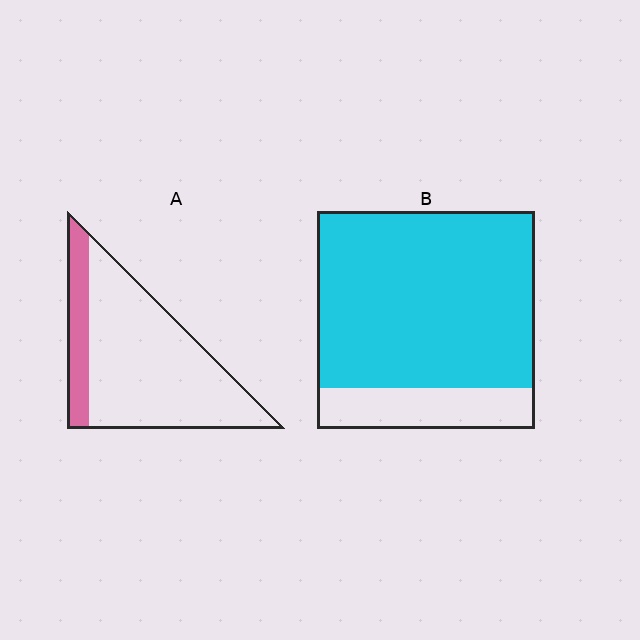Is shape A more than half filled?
No.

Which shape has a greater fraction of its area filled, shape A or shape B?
Shape B.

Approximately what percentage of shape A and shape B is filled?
A is approximately 20% and B is approximately 80%.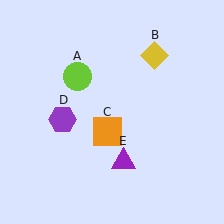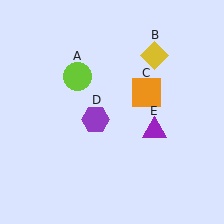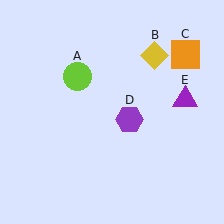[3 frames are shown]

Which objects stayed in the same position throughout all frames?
Lime circle (object A) and yellow diamond (object B) remained stationary.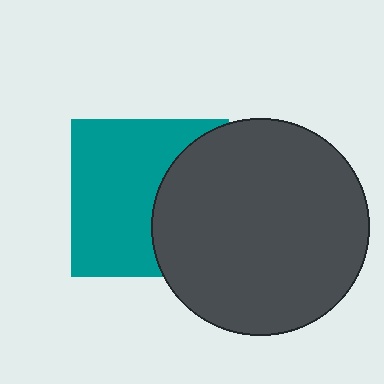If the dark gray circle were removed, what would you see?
You would see the complete teal square.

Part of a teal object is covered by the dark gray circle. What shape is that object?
It is a square.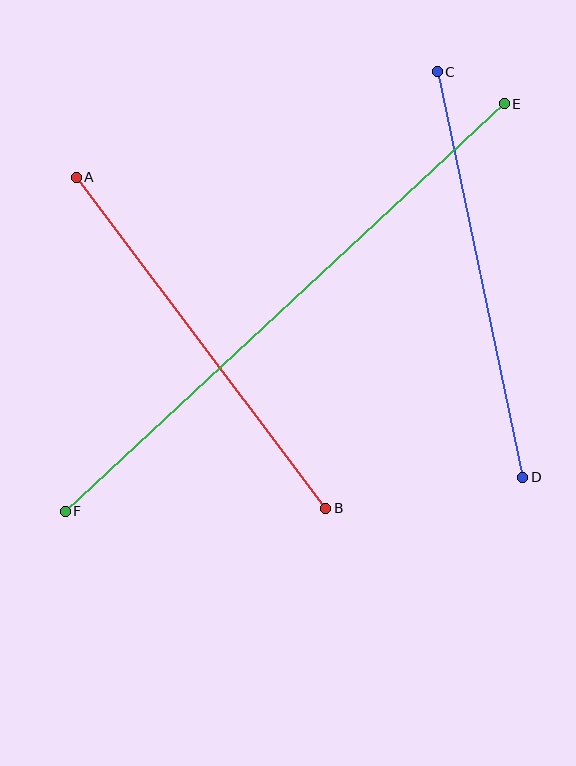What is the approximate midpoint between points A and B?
The midpoint is at approximately (201, 343) pixels.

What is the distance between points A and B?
The distance is approximately 415 pixels.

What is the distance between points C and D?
The distance is approximately 414 pixels.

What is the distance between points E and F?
The distance is approximately 599 pixels.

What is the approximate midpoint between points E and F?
The midpoint is at approximately (285, 308) pixels.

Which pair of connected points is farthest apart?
Points E and F are farthest apart.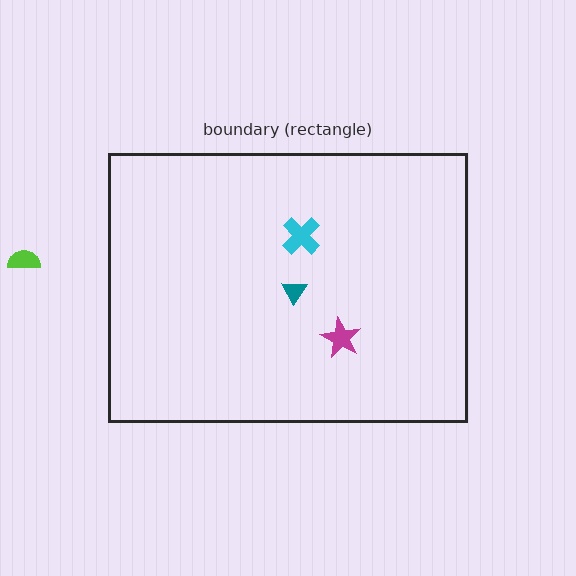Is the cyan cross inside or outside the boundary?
Inside.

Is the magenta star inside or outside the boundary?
Inside.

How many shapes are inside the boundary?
3 inside, 1 outside.